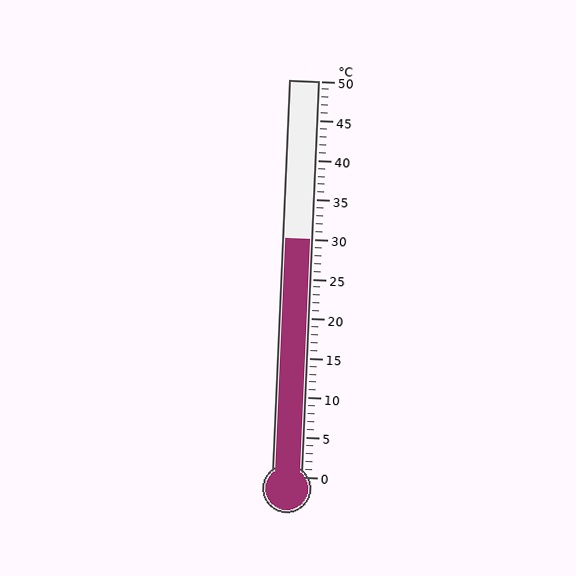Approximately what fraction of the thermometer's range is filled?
The thermometer is filled to approximately 60% of its range.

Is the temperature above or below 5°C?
The temperature is above 5°C.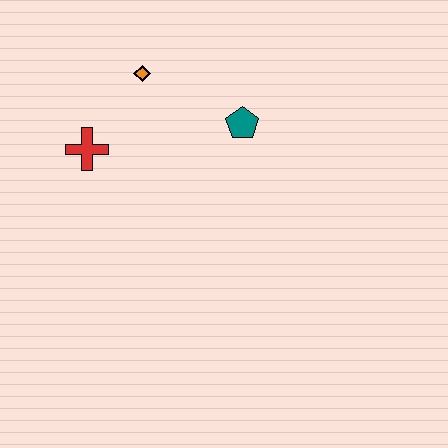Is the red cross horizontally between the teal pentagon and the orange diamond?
No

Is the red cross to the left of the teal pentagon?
Yes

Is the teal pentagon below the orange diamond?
Yes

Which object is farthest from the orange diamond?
The teal pentagon is farthest from the orange diamond.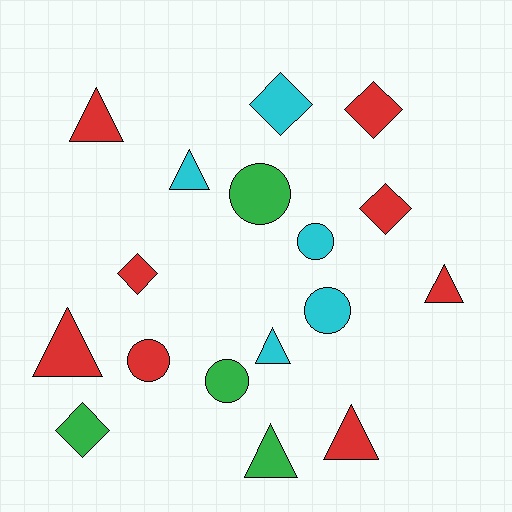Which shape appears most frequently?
Triangle, with 7 objects.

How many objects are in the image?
There are 17 objects.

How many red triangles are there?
There are 4 red triangles.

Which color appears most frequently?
Red, with 8 objects.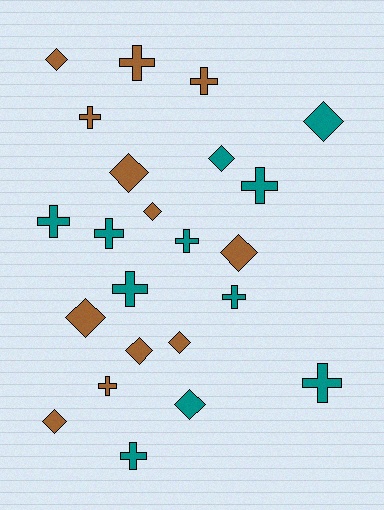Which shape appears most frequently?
Cross, with 12 objects.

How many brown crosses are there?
There are 4 brown crosses.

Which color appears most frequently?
Brown, with 12 objects.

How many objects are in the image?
There are 23 objects.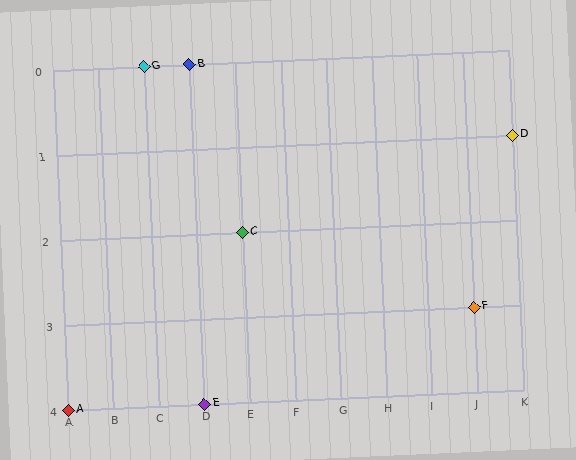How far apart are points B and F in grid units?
Points B and F are 6 columns and 3 rows apart (about 6.7 grid units diagonally).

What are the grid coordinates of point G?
Point G is at grid coordinates (C, 0).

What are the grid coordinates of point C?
Point C is at grid coordinates (E, 2).